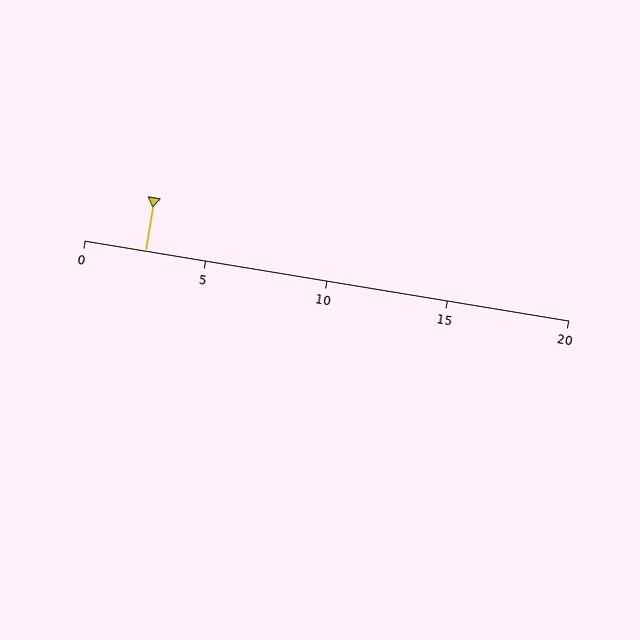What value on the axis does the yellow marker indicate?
The marker indicates approximately 2.5.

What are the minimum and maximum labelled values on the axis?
The axis runs from 0 to 20.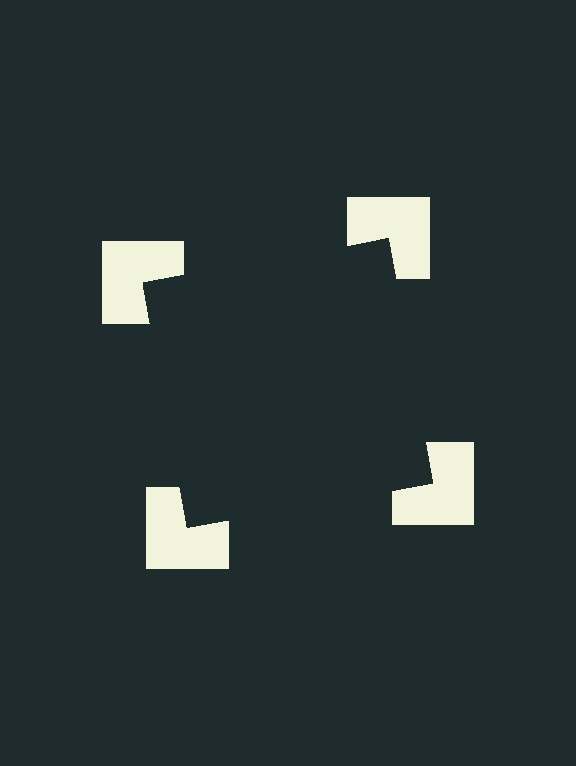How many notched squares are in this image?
There are 4 — one at each vertex of the illusory square.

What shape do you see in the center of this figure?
An illusory square — its edges are inferred from the aligned wedge cuts in the notched squares, not physically drawn.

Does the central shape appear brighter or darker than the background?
It typically appears slightly darker than the background, even though no actual brightness change is drawn.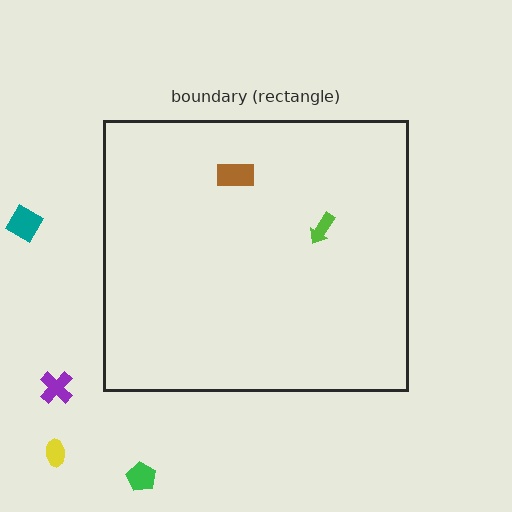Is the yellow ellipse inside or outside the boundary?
Outside.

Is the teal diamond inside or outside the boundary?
Outside.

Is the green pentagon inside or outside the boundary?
Outside.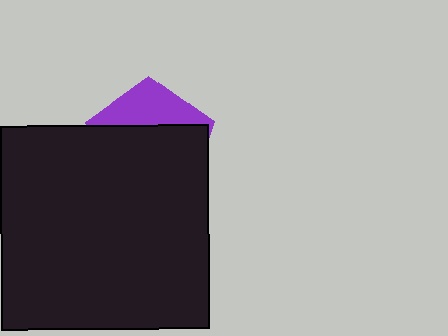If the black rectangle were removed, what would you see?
You would see the complete purple pentagon.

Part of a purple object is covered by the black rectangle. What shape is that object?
It is a pentagon.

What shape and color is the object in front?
The object in front is a black rectangle.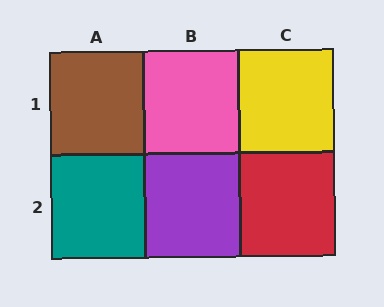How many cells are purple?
1 cell is purple.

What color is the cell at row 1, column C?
Yellow.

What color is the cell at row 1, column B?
Pink.